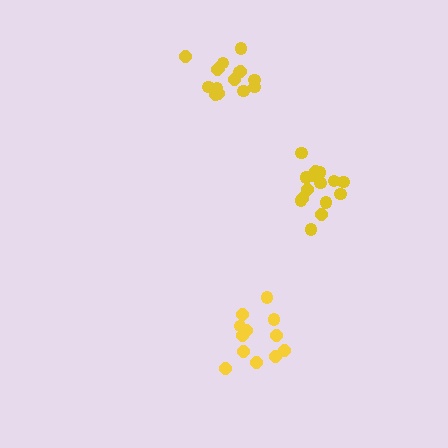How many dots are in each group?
Group 1: 13 dots, Group 2: 15 dots, Group 3: 15 dots (43 total).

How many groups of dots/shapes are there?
There are 3 groups.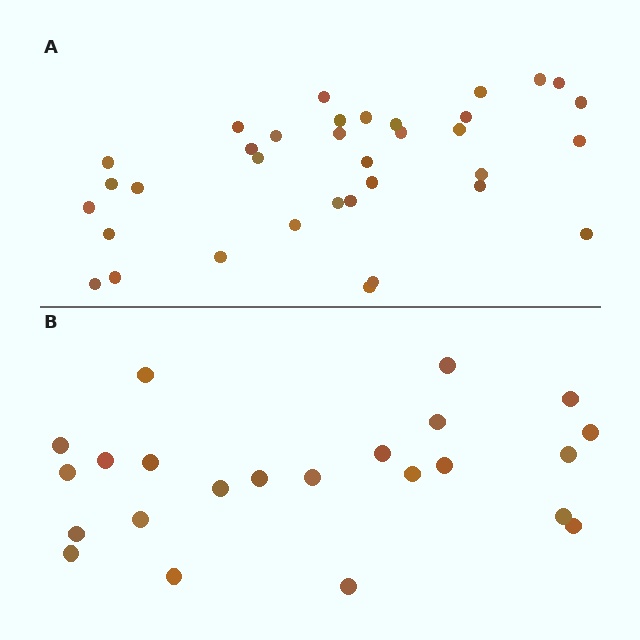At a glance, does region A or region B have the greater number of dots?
Region A (the top region) has more dots.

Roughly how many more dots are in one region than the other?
Region A has roughly 12 or so more dots than region B.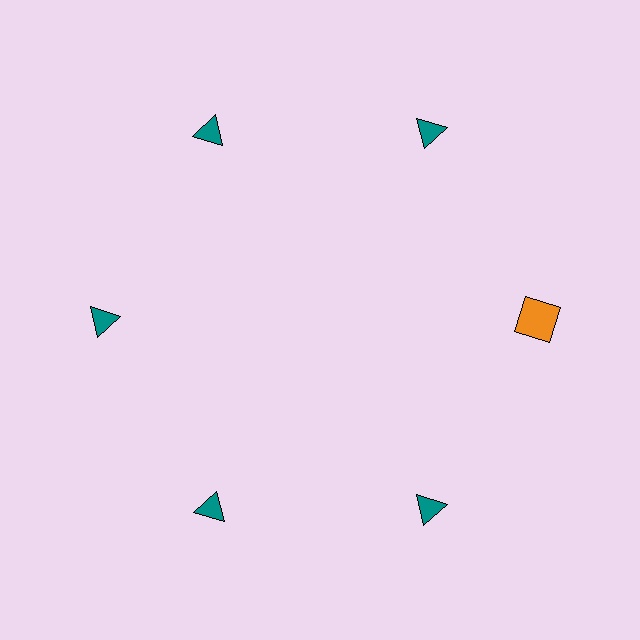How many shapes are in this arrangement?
There are 6 shapes arranged in a ring pattern.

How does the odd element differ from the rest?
It differs in both color (orange instead of teal) and shape (square instead of triangle).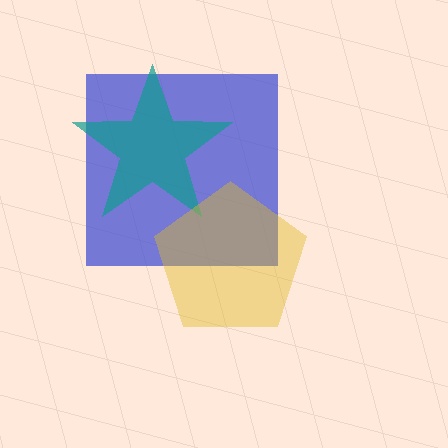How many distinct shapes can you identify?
There are 3 distinct shapes: a blue square, a teal star, a yellow pentagon.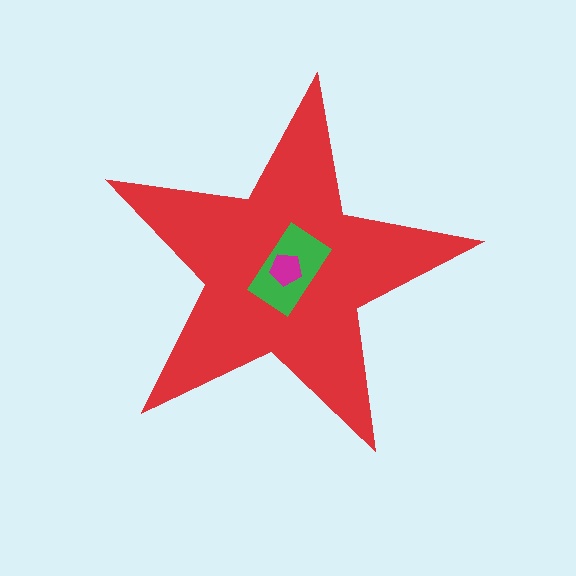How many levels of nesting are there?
3.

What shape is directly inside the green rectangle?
The magenta pentagon.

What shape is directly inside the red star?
The green rectangle.